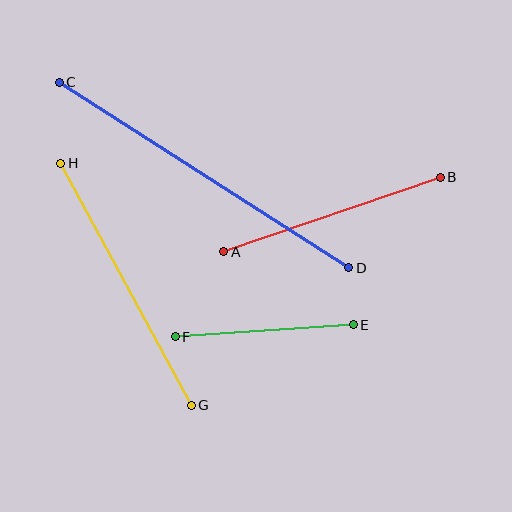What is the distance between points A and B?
The distance is approximately 229 pixels.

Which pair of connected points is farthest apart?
Points C and D are farthest apart.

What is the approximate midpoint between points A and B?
The midpoint is at approximately (332, 214) pixels.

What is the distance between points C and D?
The distance is approximately 344 pixels.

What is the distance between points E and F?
The distance is approximately 178 pixels.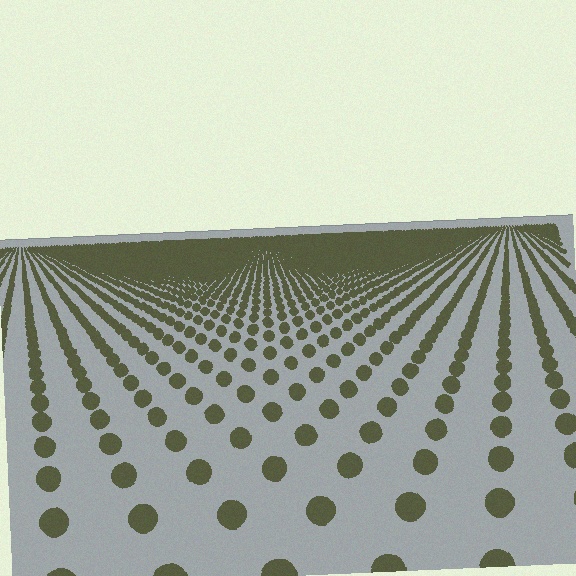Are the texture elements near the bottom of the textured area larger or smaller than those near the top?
Larger. Near the bottom, elements are closer to the viewer and appear at a bigger on-screen size.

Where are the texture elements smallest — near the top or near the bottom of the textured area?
Near the top.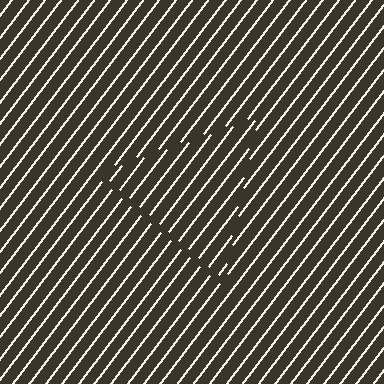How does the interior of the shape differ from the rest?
The interior of the shape contains the same grating, shifted by half a period — the contour is defined by the phase discontinuity where line-ends from the inner and outer gratings abut.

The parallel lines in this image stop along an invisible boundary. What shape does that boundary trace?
An illusory triangle. The interior of the shape contains the same grating, shifted by half a period — the contour is defined by the phase discontinuity where line-ends from the inner and outer gratings abut.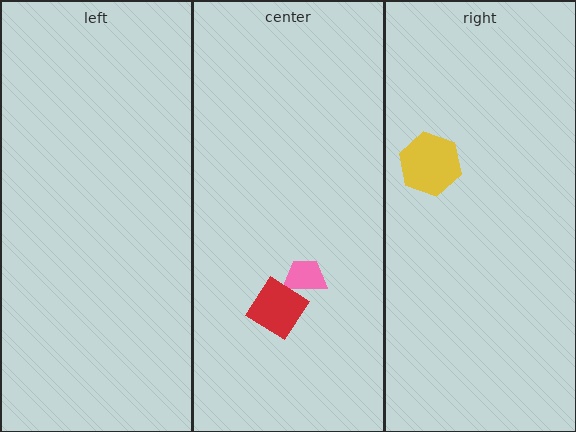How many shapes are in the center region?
2.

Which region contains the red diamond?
The center region.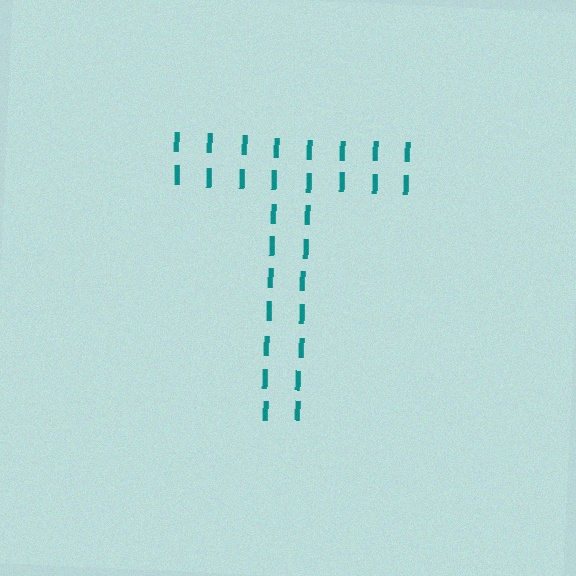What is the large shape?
The large shape is the letter T.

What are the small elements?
The small elements are letter I's.